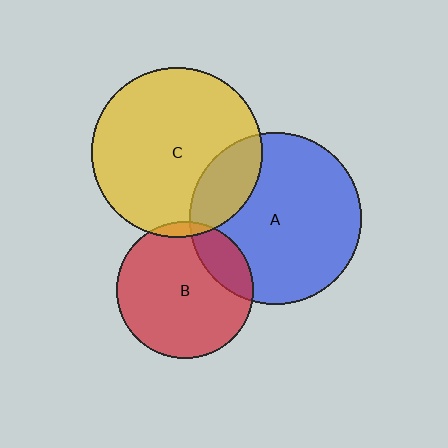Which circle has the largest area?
Circle A (blue).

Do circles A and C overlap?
Yes.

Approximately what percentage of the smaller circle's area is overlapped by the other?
Approximately 20%.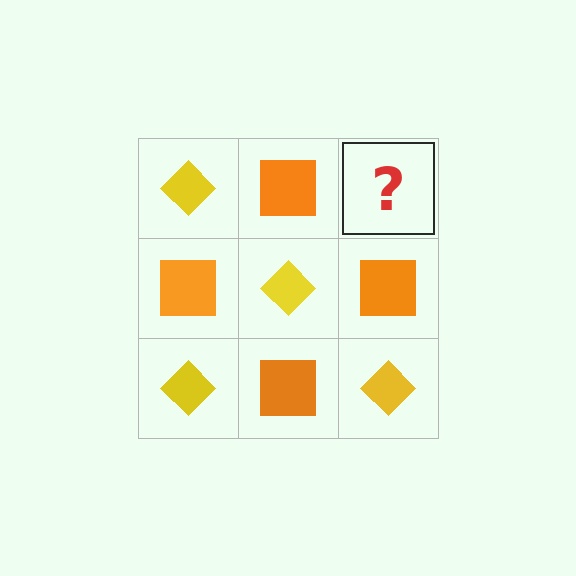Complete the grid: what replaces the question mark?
The question mark should be replaced with a yellow diamond.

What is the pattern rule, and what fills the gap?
The rule is that it alternates yellow diamond and orange square in a checkerboard pattern. The gap should be filled with a yellow diamond.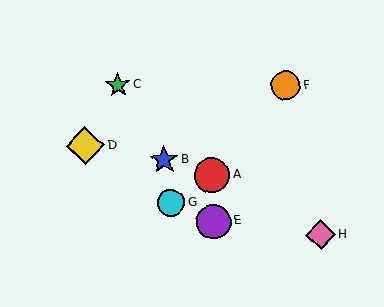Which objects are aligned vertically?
Objects A, E are aligned vertically.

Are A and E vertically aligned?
Yes, both are at x≈212.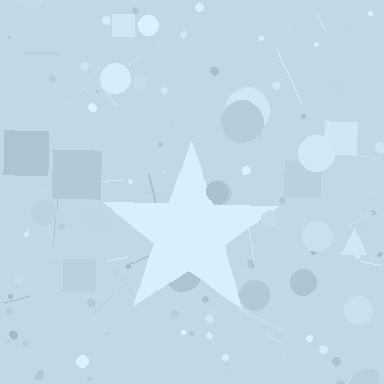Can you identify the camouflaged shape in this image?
The camouflaged shape is a star.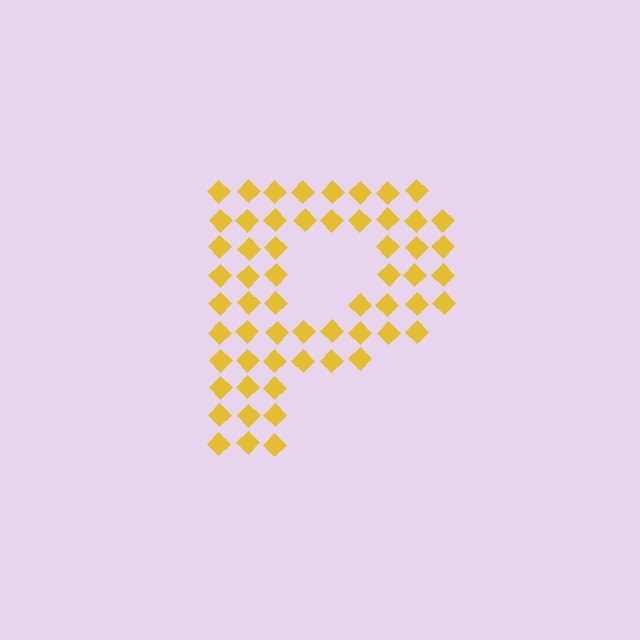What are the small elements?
The small elements are diamonds.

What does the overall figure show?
The overall figure shows the letter P.